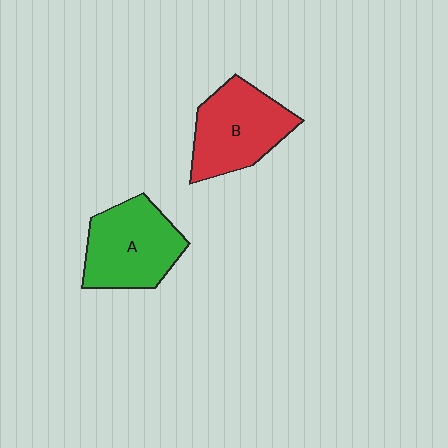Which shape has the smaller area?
Shape B (red).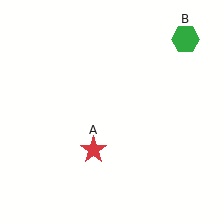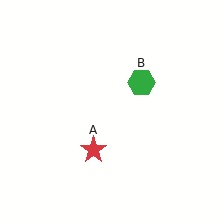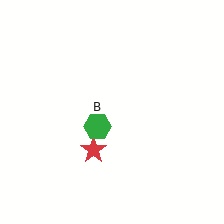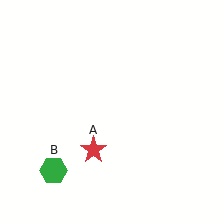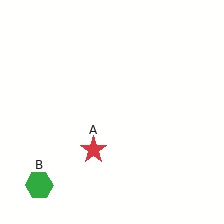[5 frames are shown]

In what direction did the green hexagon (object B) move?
The green hexagon (object B) moved down and to the left.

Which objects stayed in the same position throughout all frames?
Red star (object A) remained stationary.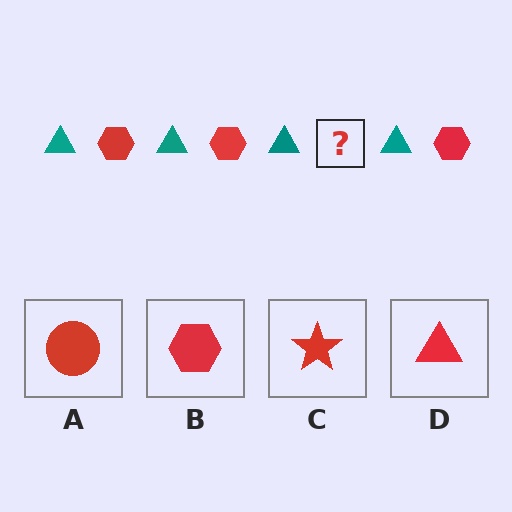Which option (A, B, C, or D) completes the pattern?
B.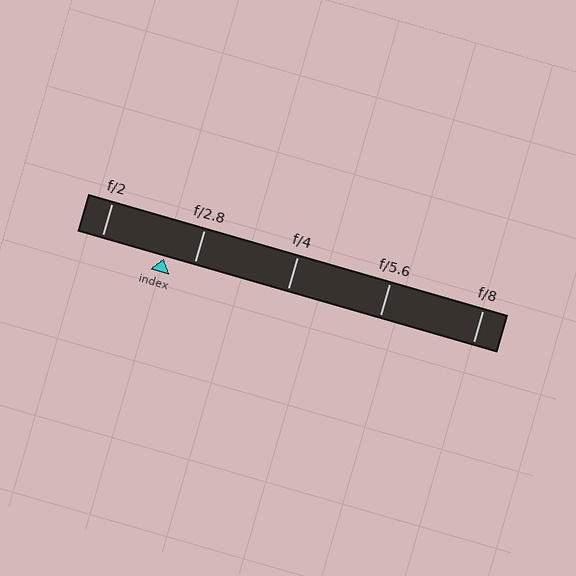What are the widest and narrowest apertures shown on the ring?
The widest aperture shown is f/2 and the narrowest is f/8.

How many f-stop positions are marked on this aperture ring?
There are 5 f-stop positions marked.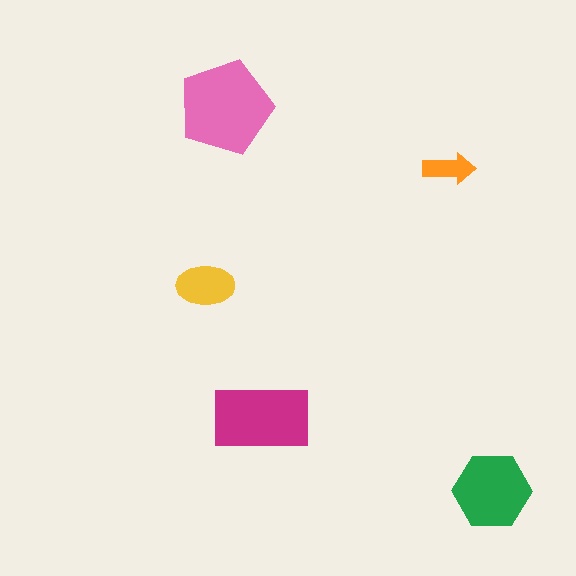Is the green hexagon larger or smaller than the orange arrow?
Larger.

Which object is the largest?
The pink pentagon.